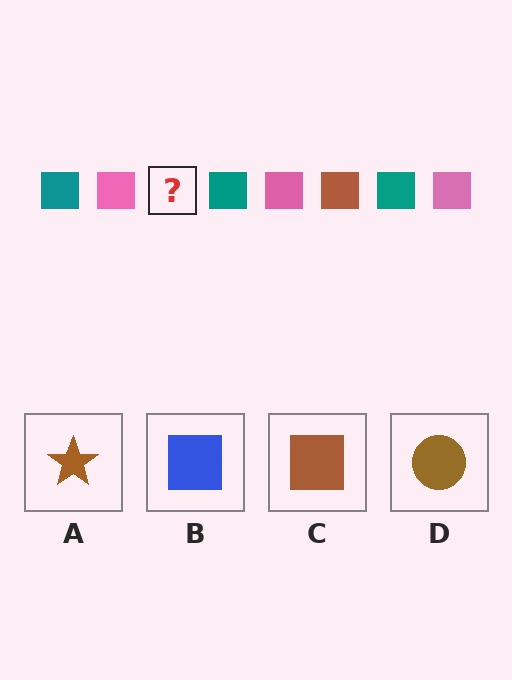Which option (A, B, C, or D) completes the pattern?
C.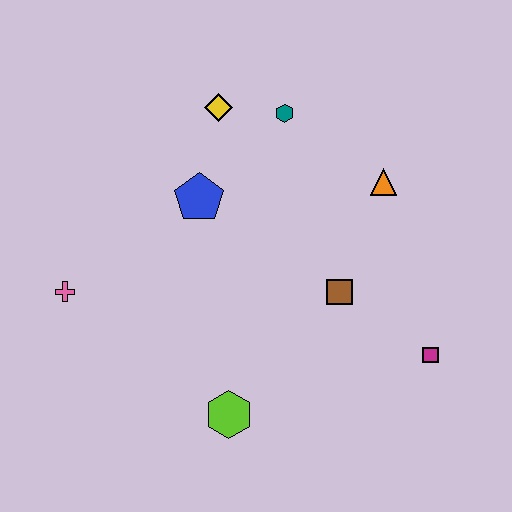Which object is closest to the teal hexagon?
The yellow diamond is closest to the teal hexagon.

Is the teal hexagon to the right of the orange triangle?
No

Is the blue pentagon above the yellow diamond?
No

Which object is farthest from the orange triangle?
The pink cross is farthest from the orange triangle.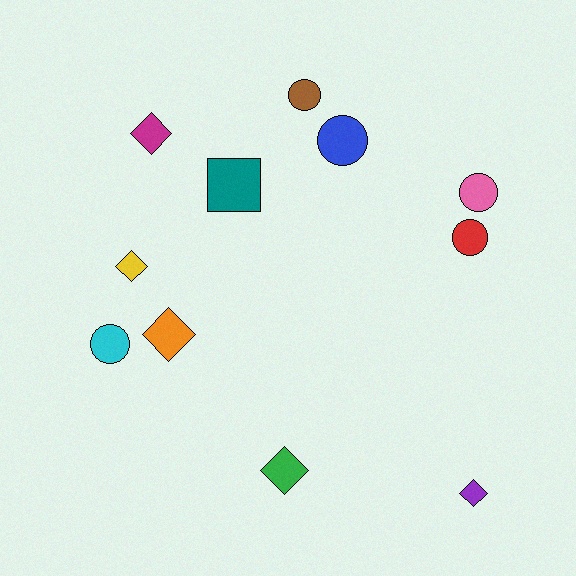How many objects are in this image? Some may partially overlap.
There are 11 objects.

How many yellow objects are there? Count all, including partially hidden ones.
There is 1 yellow object.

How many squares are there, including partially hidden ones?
There is 1 square.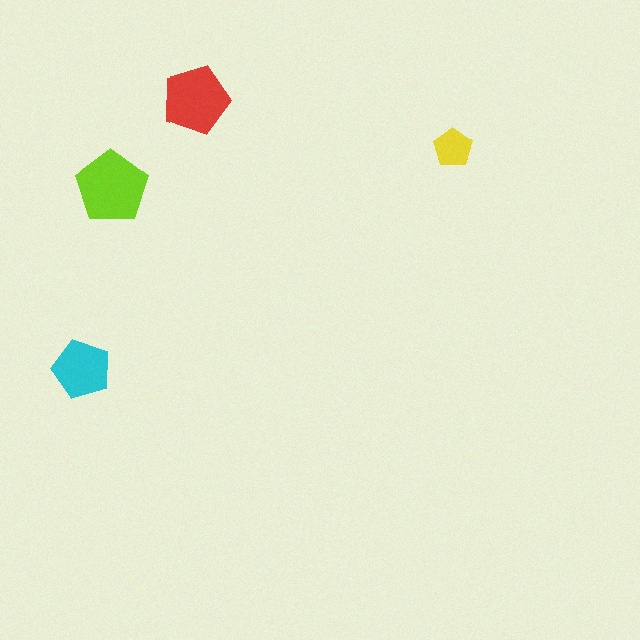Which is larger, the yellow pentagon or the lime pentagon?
The lime one.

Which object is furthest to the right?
The yellow pentagon is rightmost.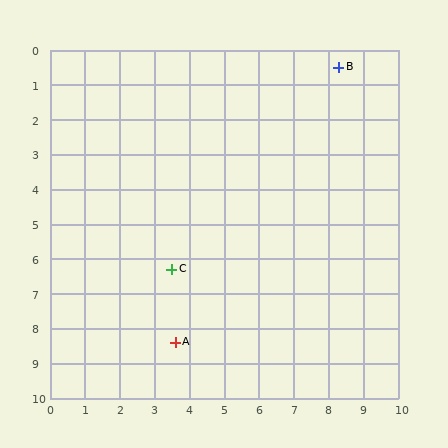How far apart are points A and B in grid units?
Points A and B are about 9.2 grid units apart.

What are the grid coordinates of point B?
Point B is at approximately (8.3, 0.5).